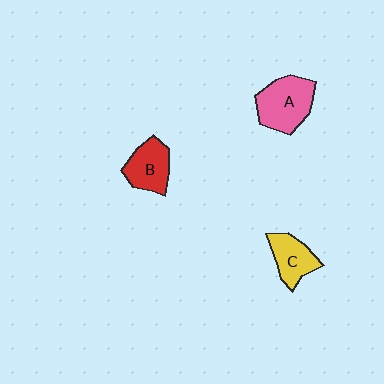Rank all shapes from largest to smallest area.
From largest to smallest: A (pink), B (red), C (yellow).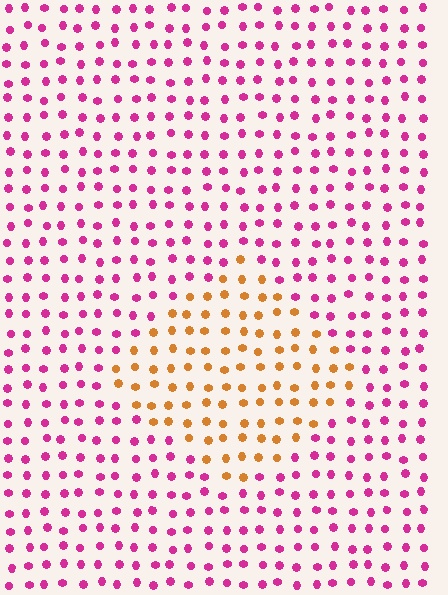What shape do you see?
I see a diamond.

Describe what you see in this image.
The image is filled with small magenta elements in a uniform arrangement. A diamond-shaped region is visible where the elements are tinted to a slightly different hue, forming a subtle color boundary.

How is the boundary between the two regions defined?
The boundary is defined purely by a slight shift in hue (about 69 degrees). Spacing, size, and orientation are identical on both sides.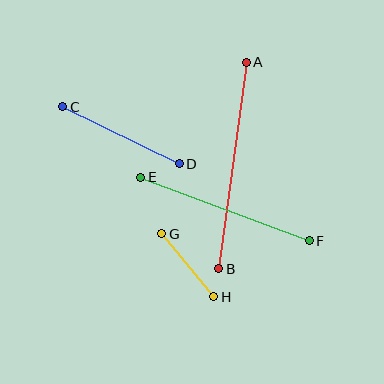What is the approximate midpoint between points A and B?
The midpoint is at approximately (232, 166) pixels.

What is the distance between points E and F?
The distance is approximately 180 pixels.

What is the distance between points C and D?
The distance is approximately 130 pixels.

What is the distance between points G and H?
The distance is approximately 82 pixels.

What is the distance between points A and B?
The distance is approximately 209 pixels.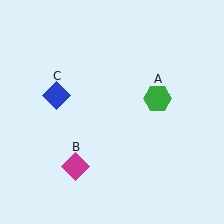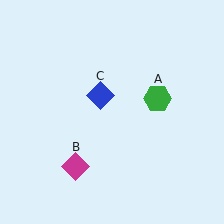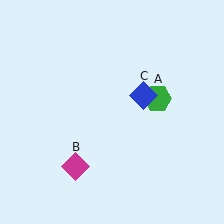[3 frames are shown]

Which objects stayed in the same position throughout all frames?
Green hexagon (object A) and magenta diamond (object B) remained stationary.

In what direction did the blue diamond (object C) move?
The blue diamond (object C) moved right.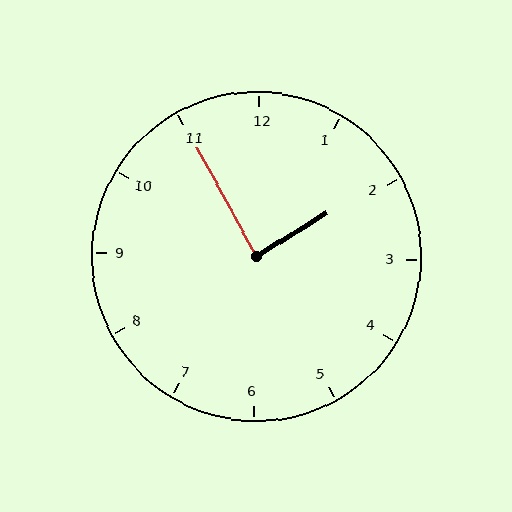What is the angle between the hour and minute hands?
Approximately 88 degrees.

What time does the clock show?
1:55.